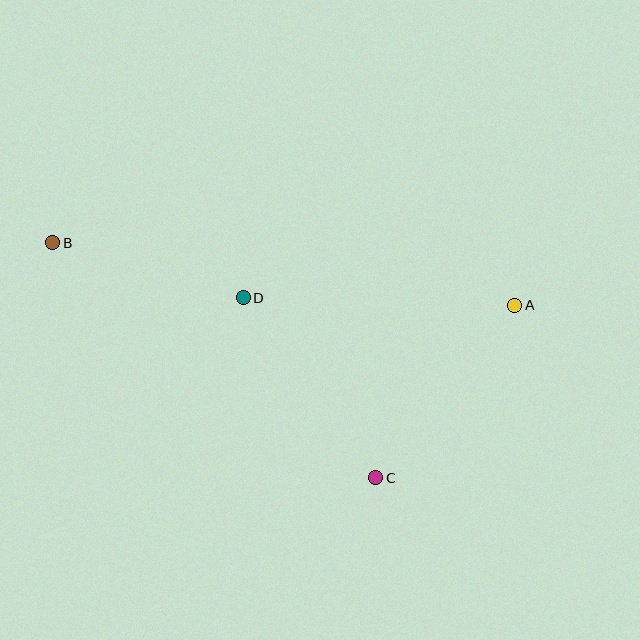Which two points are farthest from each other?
Points A and B are farthest from each other.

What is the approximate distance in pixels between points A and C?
The distance between A and C is approximately 222 pixels.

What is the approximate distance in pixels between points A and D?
The distance between A and D is approximately 272 pixels.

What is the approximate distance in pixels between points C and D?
The distance between C and D is approximately 223 pixels.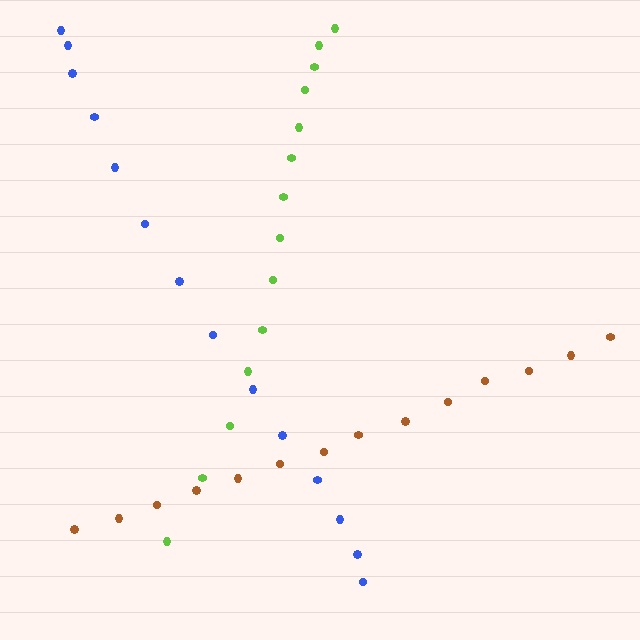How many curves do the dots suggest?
There are 3 distinct paths.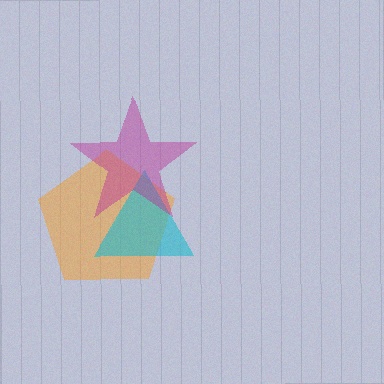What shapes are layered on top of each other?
The layered shapes are: an orange pentagon, a cyan triangle, a magenta star.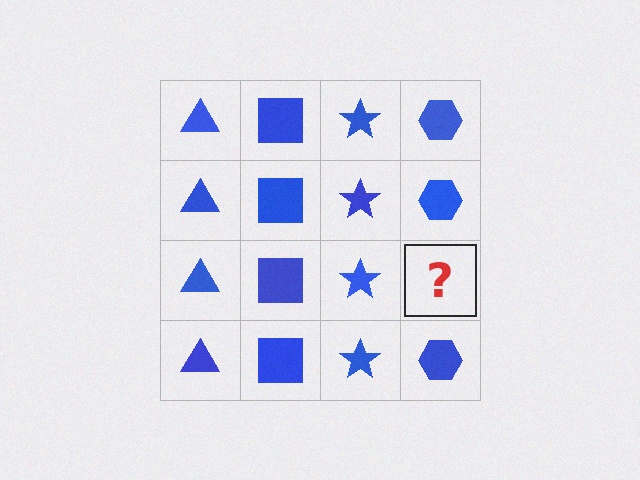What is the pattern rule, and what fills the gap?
The rule is that each column has a consistent shape. The gap should be filled with a blue hexagon.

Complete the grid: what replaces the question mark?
The question mark should be replaced with a blue hexagon.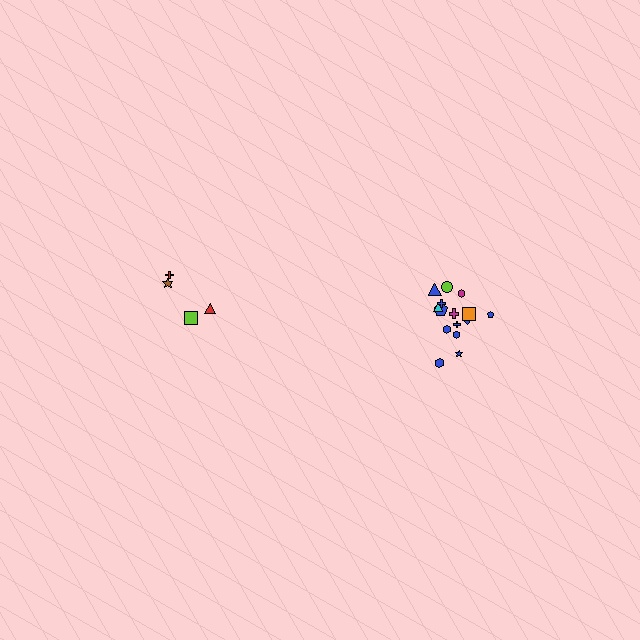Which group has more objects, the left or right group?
The right group.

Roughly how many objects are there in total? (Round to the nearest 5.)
Roughly 20 objects in total.